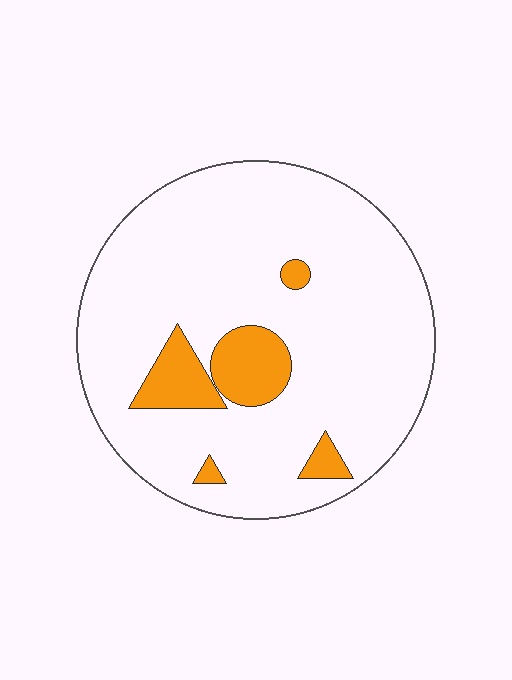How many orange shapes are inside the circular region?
5.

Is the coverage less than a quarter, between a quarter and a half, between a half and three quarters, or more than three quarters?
Less than a quarter.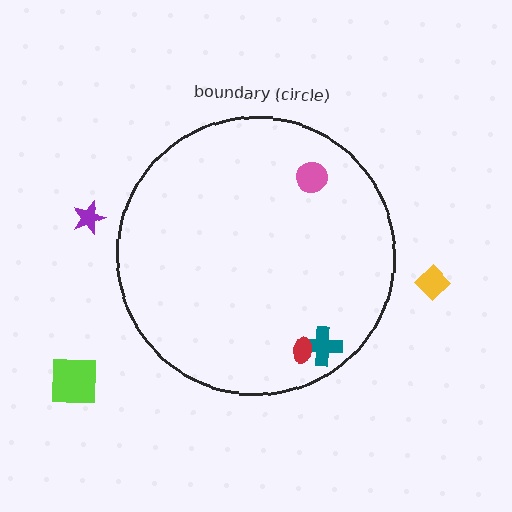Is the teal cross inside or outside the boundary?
Inside.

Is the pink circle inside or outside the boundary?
Inside.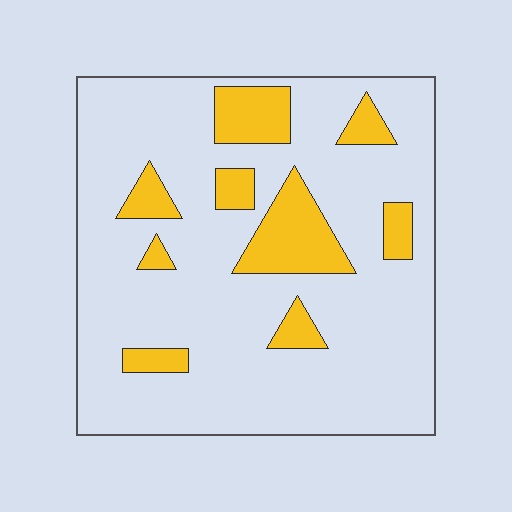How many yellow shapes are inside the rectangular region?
9.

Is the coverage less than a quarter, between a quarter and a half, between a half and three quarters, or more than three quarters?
Less than a quarter.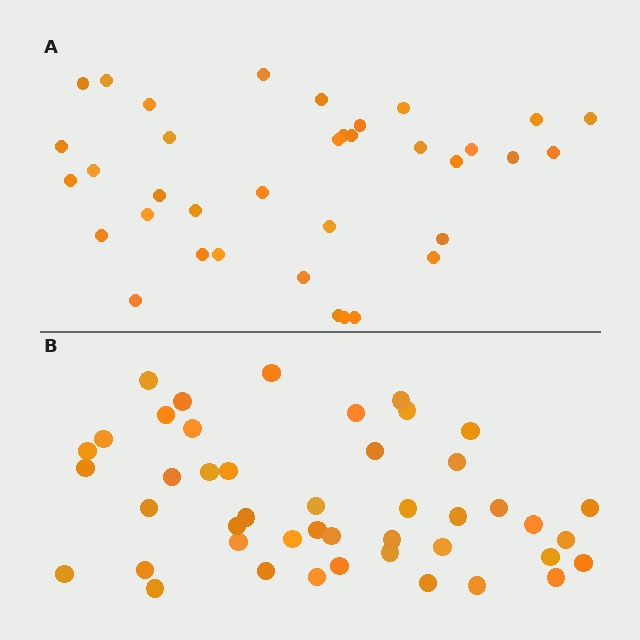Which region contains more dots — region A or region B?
Region B (the bottom region) has more dots.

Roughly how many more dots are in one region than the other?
Region B has roughly 8 or so more dots than region A.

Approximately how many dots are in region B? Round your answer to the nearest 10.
About 40 dots. (The exact count is 45, which rounds to 40.)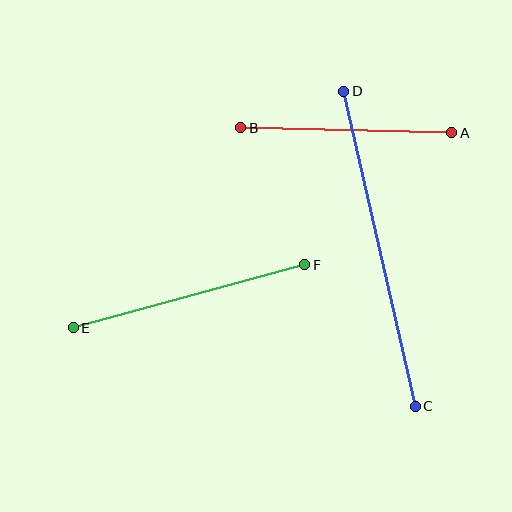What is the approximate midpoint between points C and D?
The midpoint is at approximately (379, 249) pixels.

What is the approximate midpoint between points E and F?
The midpoint is at approximately (189, 296) pixels.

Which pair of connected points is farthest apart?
Points C and D are farthest apart.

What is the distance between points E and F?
The distance is approximately 240 pixels.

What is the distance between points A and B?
The distance is approximately 211 pixels.